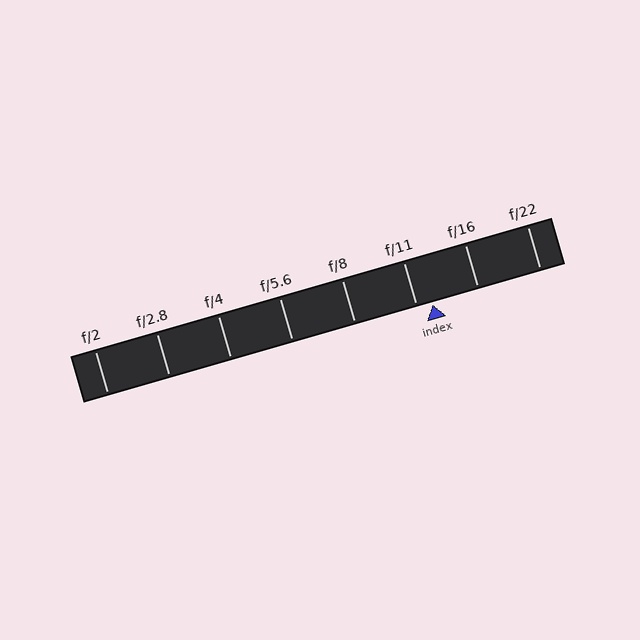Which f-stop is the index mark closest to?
The index mark is closest to f/11.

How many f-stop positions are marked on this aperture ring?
There are 8 f-stop positions marked.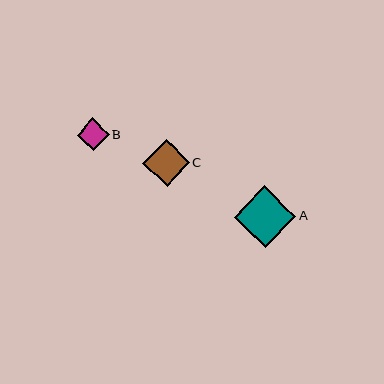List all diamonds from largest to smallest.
From largest to smallest: A, C, B.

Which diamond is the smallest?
Diamond B is the smallest with a size of approximately 32 pixels.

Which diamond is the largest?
Diamond A is the largest with a size of approximately 62 pixels.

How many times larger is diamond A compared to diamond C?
Diamond A is approximately 1.3 times the size of diamond C.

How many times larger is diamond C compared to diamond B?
Diamond C is approximately 1.4 times the size of diamond B.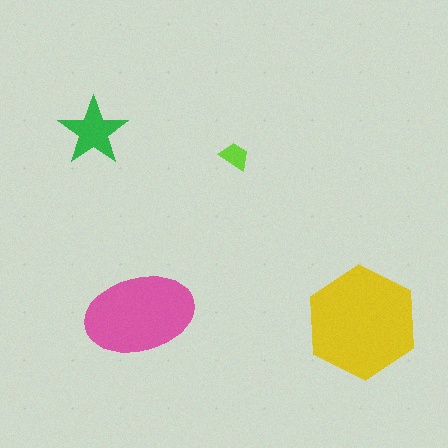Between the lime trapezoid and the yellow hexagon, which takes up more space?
The yellow hexagon.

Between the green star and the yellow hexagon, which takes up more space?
The yellow hexagon.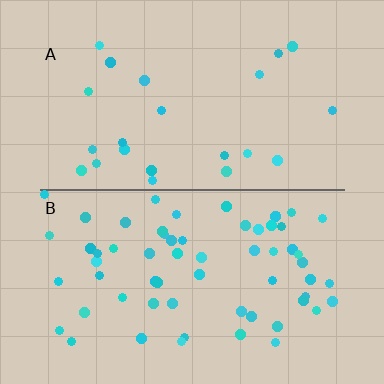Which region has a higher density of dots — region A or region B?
B (the bottom).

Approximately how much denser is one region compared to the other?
Approximately 2.7× — region B over region A.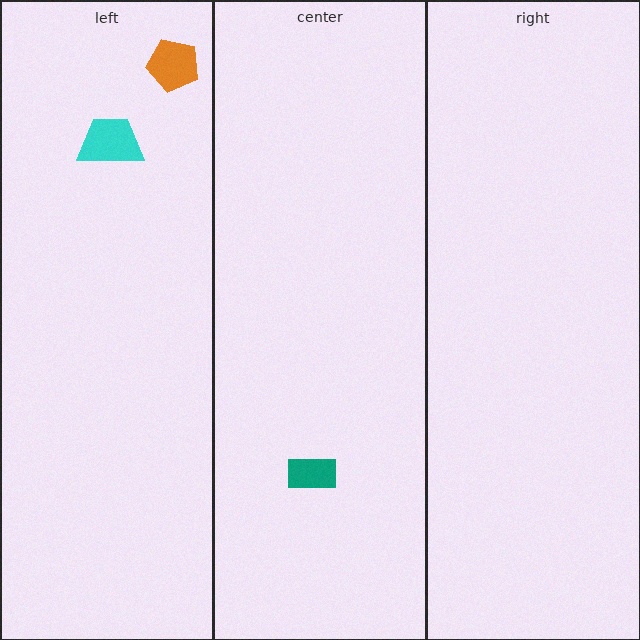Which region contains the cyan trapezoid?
The left region.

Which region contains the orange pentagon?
The left region.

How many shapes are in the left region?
2.